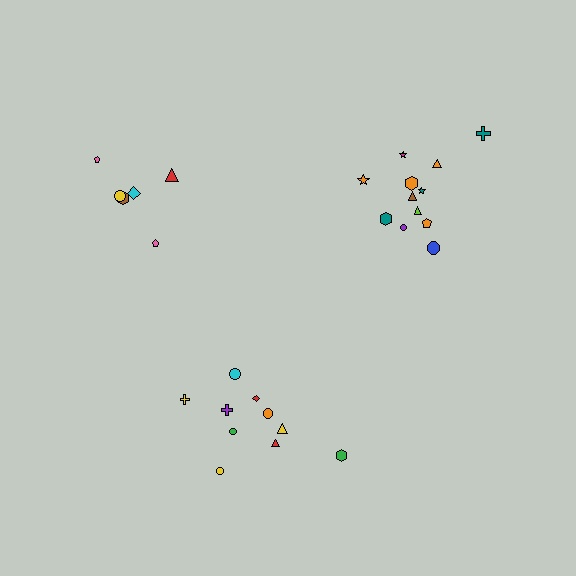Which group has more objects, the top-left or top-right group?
The top-right group.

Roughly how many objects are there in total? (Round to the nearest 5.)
Roughly 30 objects in total.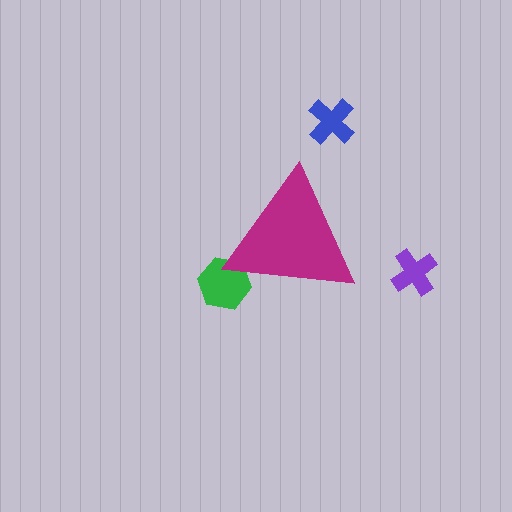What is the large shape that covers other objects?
A magenta triangle.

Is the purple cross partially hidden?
No, the purple cross is fully visible.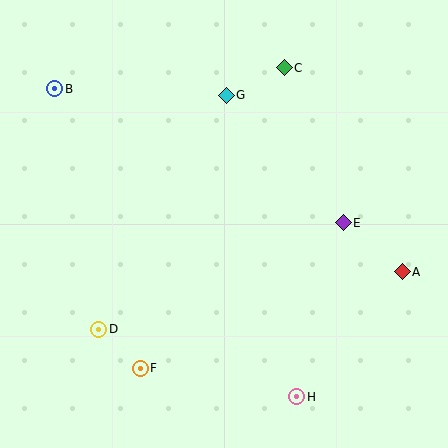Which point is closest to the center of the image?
Point E at (343, 223) is closest to the center.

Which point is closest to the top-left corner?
Point B is closest to the top-left corner.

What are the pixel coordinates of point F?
Point F is at (140, 368).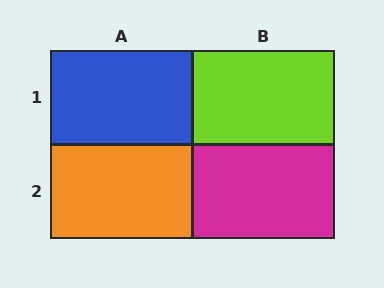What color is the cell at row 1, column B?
Lime.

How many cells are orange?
1 cell is orange.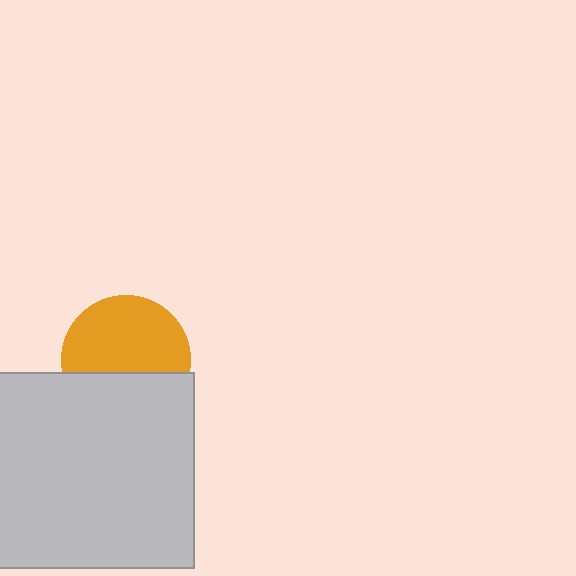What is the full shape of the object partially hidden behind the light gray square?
The partially hidden object is an orange circle.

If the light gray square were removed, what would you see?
You would see the complete orange circle.